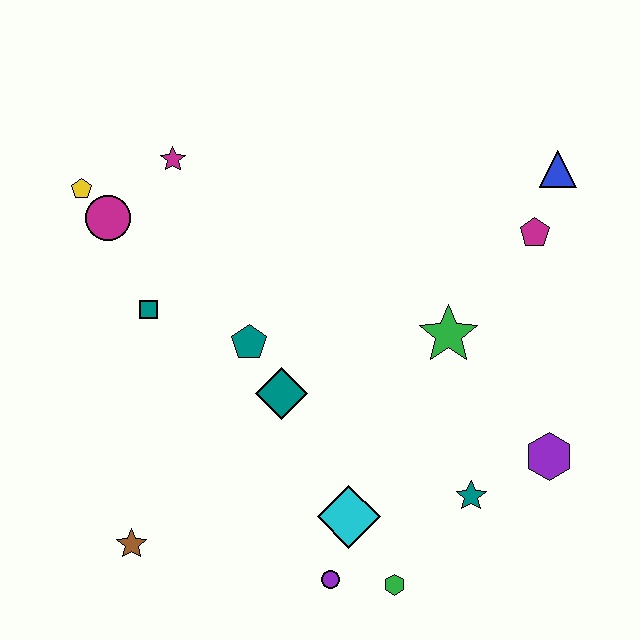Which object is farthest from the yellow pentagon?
The purple hexagon is farthest from the yellow pentagon.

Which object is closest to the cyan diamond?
The purple circle is closest to the cyan diamond.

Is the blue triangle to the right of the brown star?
Yes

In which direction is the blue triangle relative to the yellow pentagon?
The blue triangle is to the right of the yellow pentagon.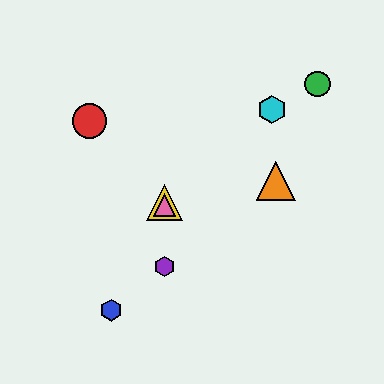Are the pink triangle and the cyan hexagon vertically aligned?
No, the pink triangle is at x≈165 and the cyan hexagon is at x≈272.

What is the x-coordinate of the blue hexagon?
The blue hexagon is at x≈111.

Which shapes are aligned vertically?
The yellow triangle, the purple hexagon, the pink triangle are aligned vertically.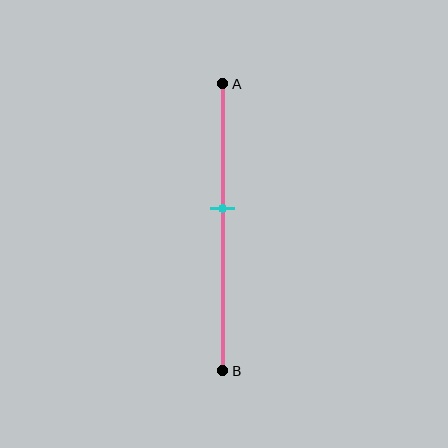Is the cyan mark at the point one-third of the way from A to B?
No, the mark is at about 45% from A, not at the 33% one-third point.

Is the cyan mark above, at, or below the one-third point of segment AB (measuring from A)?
The cyan mark is below the one-third point of segment AB.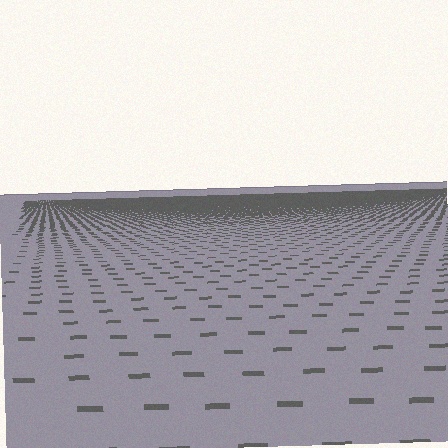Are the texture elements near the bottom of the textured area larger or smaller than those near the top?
Larger. Near the bottom, elements are closer to the viewer and appear at a bigger on-screen size.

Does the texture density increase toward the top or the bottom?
Density increases toward the top.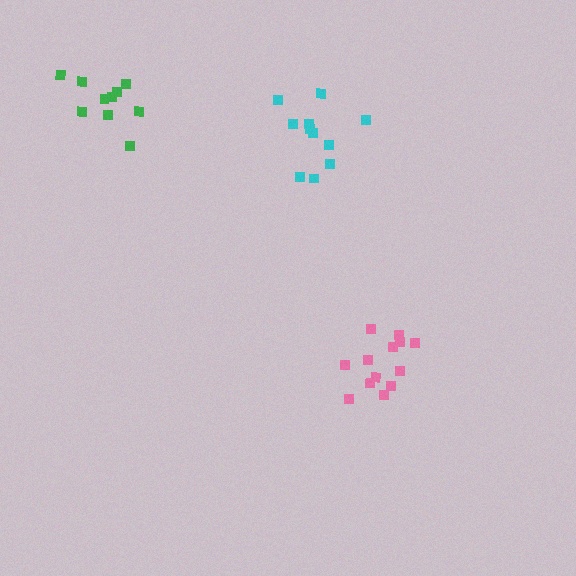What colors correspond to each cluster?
The clusters are colored: cyan, green, pink.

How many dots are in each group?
Group 1: 11 dots, Group 2: 10 dots, Group 3: 13 dots (34 total).